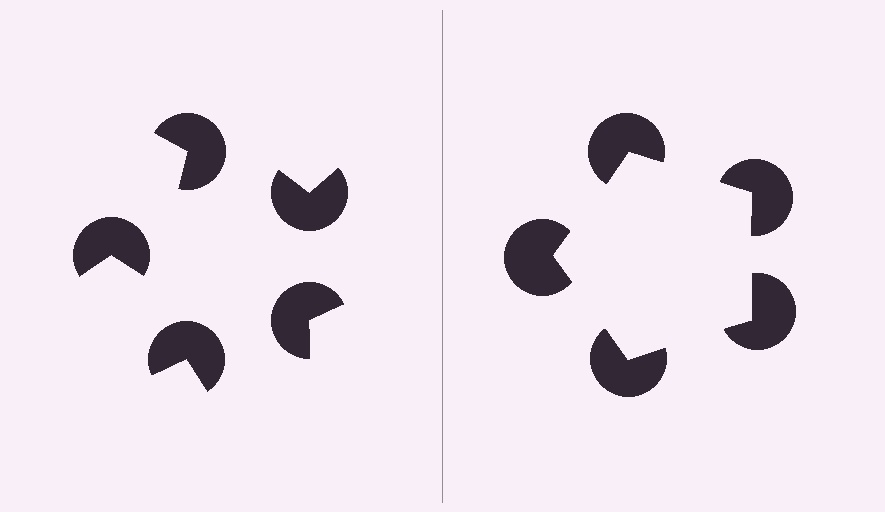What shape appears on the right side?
An illusory pentagon.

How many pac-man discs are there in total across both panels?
10 — 5 on each side.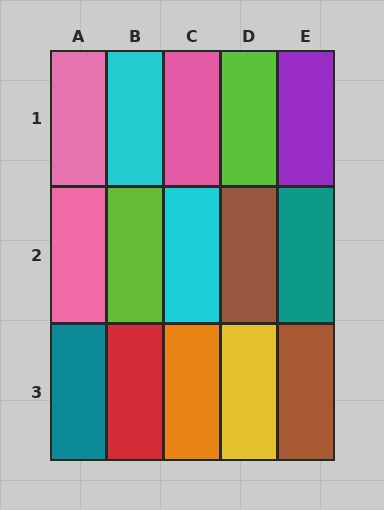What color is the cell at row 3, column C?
Orange.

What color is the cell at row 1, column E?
Purple.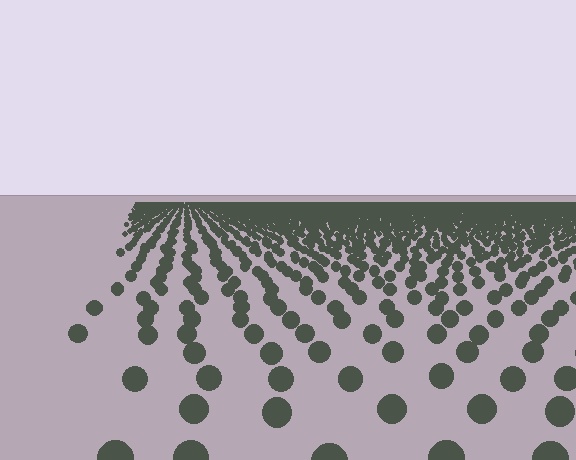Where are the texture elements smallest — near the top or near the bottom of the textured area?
Near the top.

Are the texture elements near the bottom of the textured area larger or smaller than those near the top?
Larger. Near the bottom, elements are closer to the viewer and appear at a bigger on-screen size.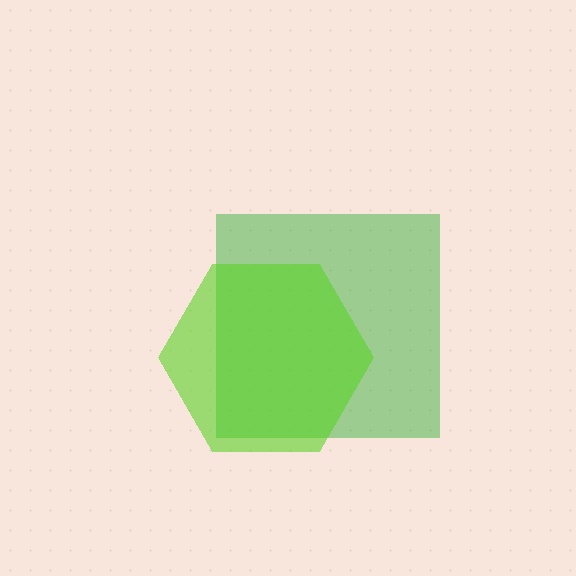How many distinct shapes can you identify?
There are 2 distinct shapes: a green square, a lime hexagon.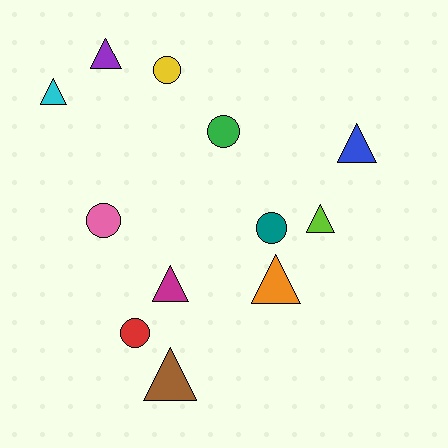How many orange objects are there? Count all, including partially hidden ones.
There is 1 orange object.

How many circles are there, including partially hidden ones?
There are 5 circles.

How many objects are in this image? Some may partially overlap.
There are 12 objects.